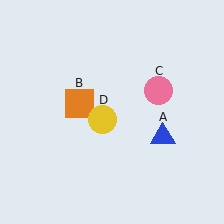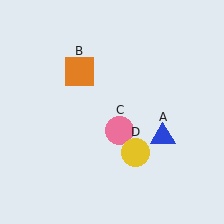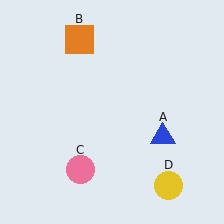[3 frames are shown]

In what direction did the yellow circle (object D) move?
The yellow circle (object D) moved down and to the right.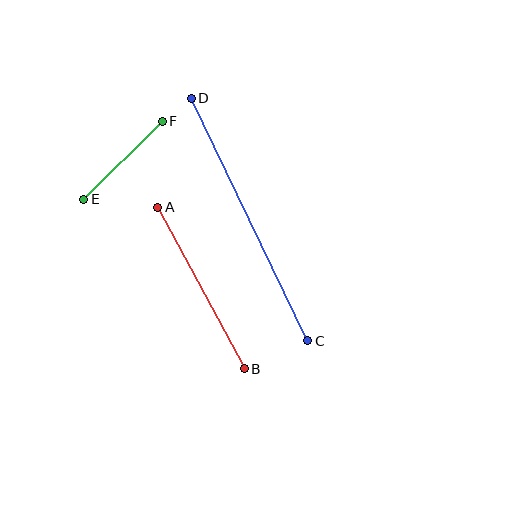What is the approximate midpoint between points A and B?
The midpoint is at approximately (201, 288) pixels.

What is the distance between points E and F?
The distance is approximately 111 pixels.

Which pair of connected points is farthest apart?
Points C and D are farthest apart.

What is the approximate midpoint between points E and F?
The midpoint is at approximately (123, 160) pixels.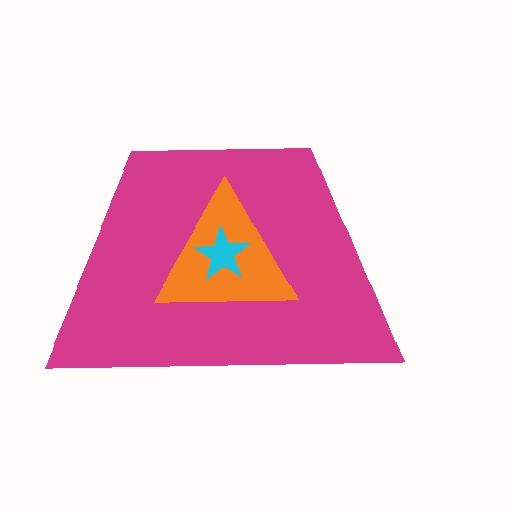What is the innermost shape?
The cyan star.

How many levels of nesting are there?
3.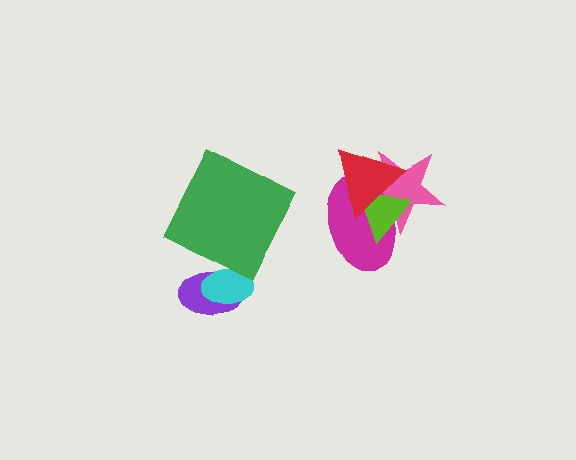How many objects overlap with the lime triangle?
3 objects overlap with the lime triangle.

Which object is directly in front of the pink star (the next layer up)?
The magenta ellipse is directly in front of the pink star.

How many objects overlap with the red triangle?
3 objects overlap with the red triangle.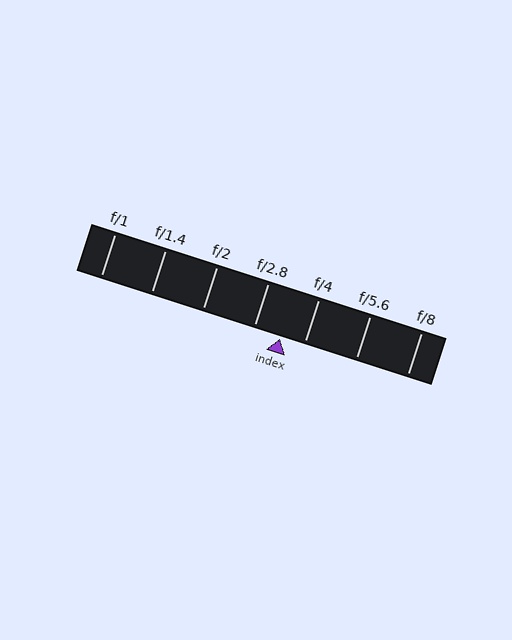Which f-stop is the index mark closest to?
The index mark is closest to f/4.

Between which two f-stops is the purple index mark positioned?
The index mark is between f/2.8 and f/4.